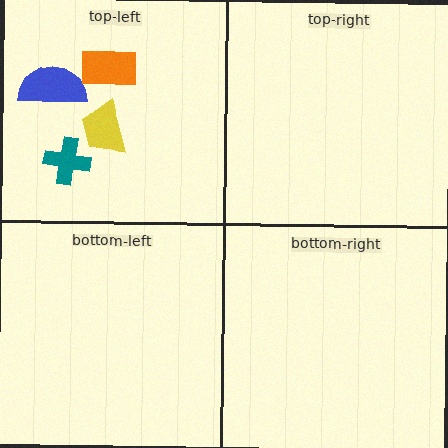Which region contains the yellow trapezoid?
The top-left region.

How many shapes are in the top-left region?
4.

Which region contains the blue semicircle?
The top-left region.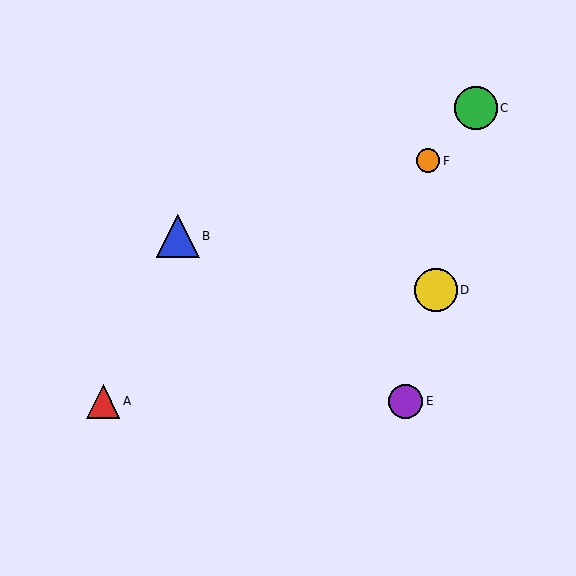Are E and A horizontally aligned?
Yes, both are at y≈401.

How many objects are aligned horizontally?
2 objects (A, E) are aligned horizontally.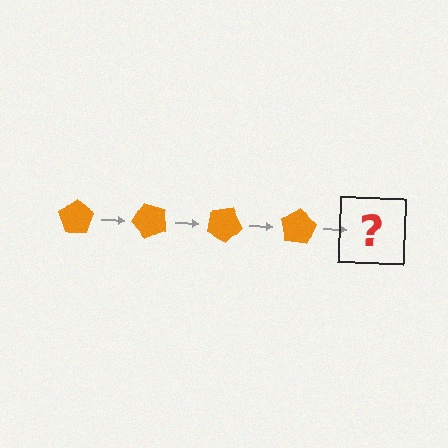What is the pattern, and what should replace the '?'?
The pattern is that the pentagon rotates 50 degrees each step. The '?' should be an orange pentagon rotated 200 degrees.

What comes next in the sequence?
The next element should be an orange pentagon rotated 200 degrees.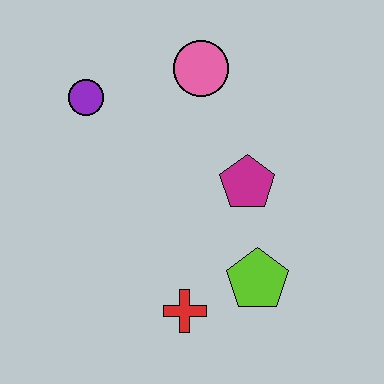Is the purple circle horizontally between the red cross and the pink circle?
No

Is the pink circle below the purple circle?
No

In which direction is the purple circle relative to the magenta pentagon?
The purple circle is to the left of the magenta pentagon.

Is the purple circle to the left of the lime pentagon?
Yes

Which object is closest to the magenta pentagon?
The lime pentagon is closest to the magenta pentagon.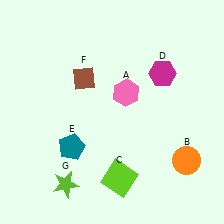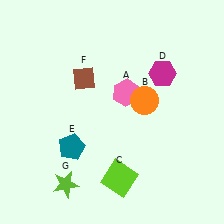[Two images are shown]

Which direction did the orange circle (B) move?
The orange circle (B) moved up.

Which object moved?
The orange circle (B) moved up.